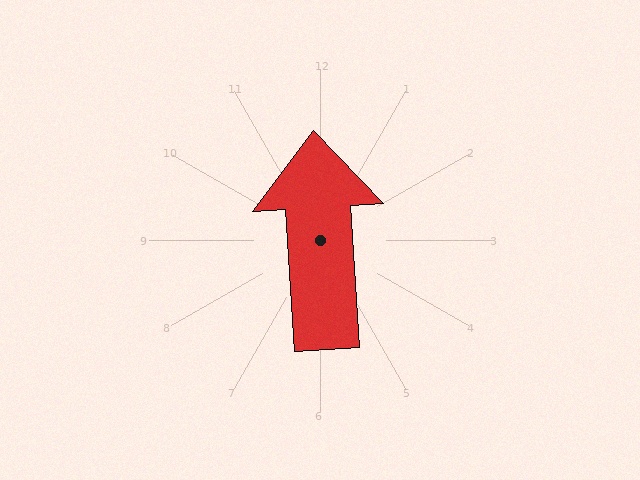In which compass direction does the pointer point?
North.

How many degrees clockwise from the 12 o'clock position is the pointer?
Approximately 356 degrees.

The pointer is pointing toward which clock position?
Roughly 12 o'clock.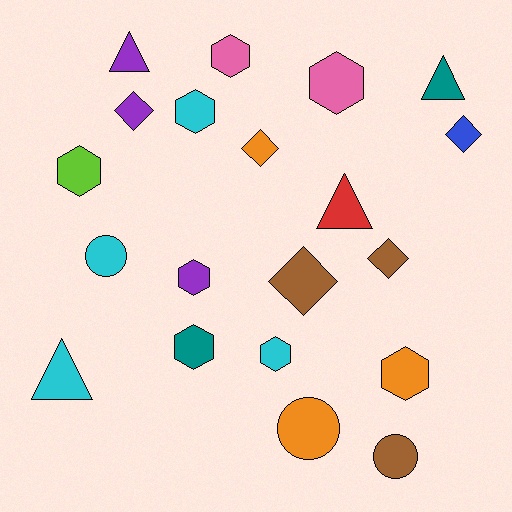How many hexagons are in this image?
There are 8 hexagons.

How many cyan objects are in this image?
There are 4 cyan objects.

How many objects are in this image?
There are 20 objects.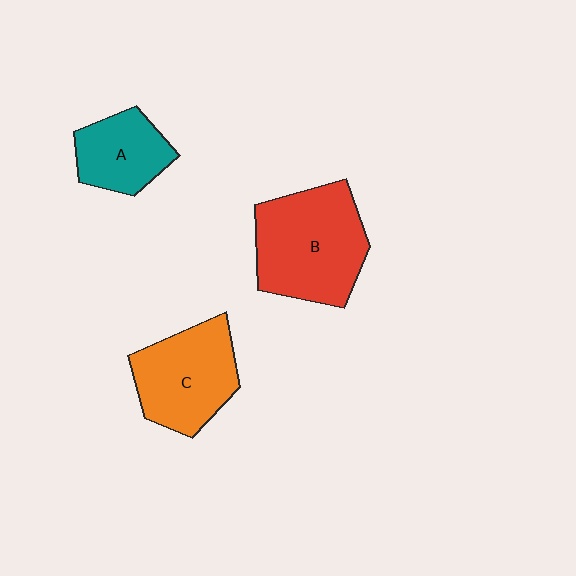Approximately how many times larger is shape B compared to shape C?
Approximately 1.3 times.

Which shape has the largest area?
Shape B (red).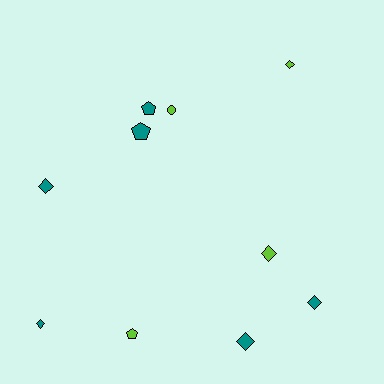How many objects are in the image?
There are 10 objects.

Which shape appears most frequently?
Diamond, with 6 objects.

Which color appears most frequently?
Teal, with 6 objects.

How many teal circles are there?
There are no teal circles.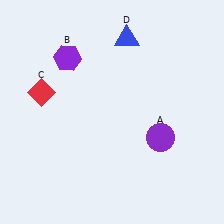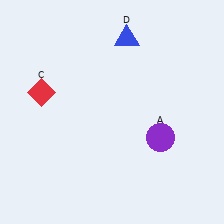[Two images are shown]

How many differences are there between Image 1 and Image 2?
There is 1 difference between the two images.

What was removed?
The purple hexagon (B) was removed in Image 2.